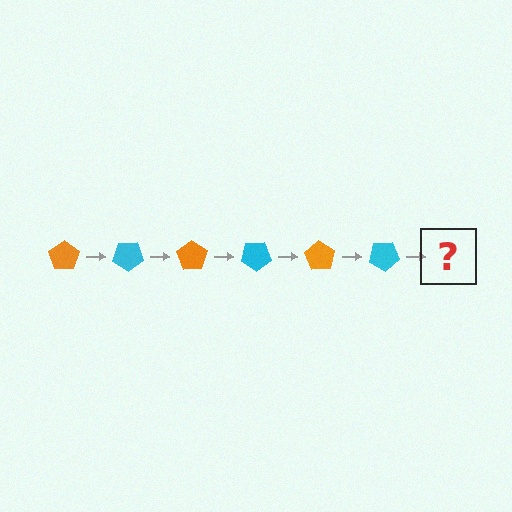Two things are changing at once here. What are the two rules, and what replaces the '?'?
The two rules are that it rotates 35 degrees each step and the color cycles through orange and cyan. The '?' should be an orange pentagon, rotated 210 degrees from the start.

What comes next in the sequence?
The next element should be an orange pentagon, rotated 210 degrees from the start.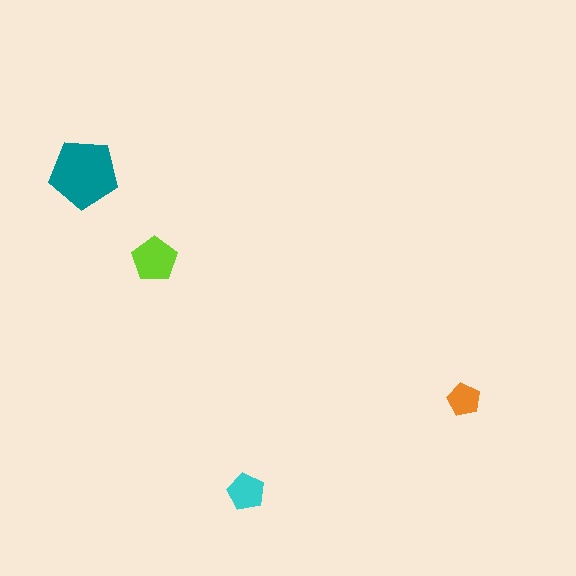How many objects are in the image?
There are 4 objects in the image.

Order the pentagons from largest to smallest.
the teal one, the lime one, the cyan one, the orange one.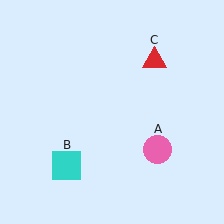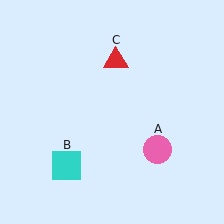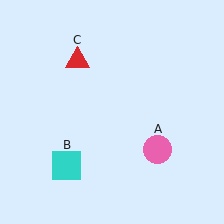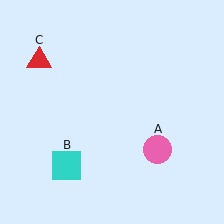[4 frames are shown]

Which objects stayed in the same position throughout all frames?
Pink circle (object A) and cyan square (object B) remained stationary.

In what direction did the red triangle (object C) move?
The red triangle (object C) moved left.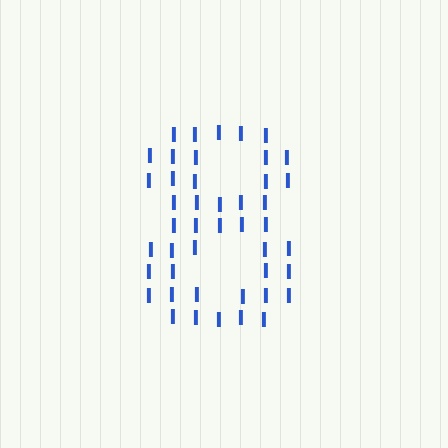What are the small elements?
The small elements are letter I's.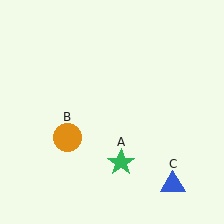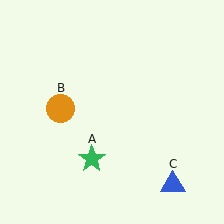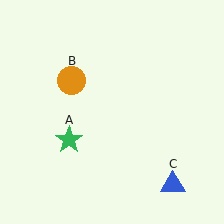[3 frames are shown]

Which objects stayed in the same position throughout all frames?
Blue triangle (object C) remained stationary.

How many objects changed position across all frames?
2 objects changed position: green star (object A), orange circle (object B).